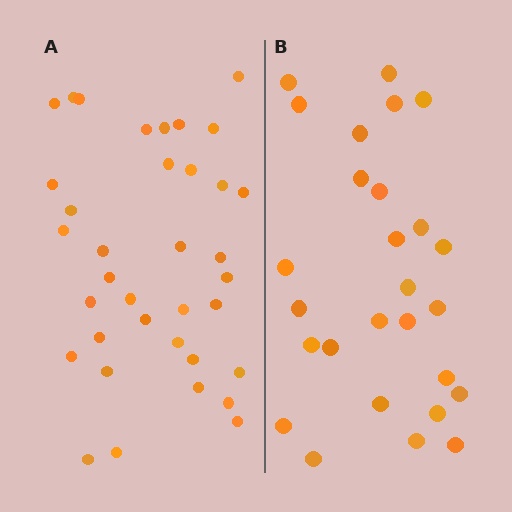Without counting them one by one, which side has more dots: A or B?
Region A (the left region) has more dots.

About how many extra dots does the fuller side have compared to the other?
Region A has roughly 8 or so more dots than region B.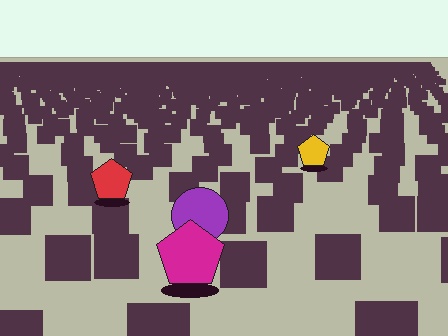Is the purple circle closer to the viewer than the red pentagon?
Yes. The purple circle is closer — you can tell from the texture gradient: the ground texture is coarser near it.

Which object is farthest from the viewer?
The yellow pentagon is farthest from the viewer. It appears smaller and the ground texture around it is denser.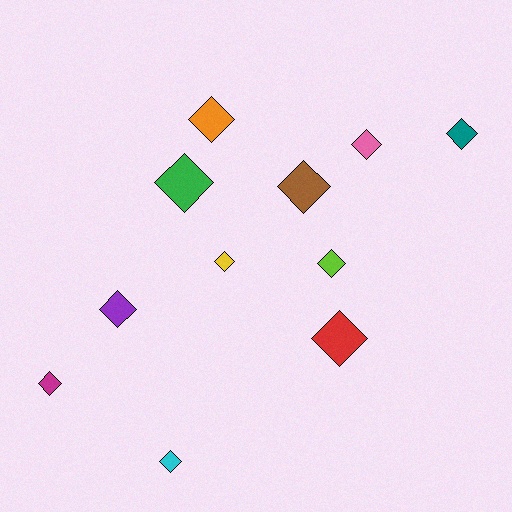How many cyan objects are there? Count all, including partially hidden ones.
There is 1 cyan object.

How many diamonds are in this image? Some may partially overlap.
There are 11 diamonds.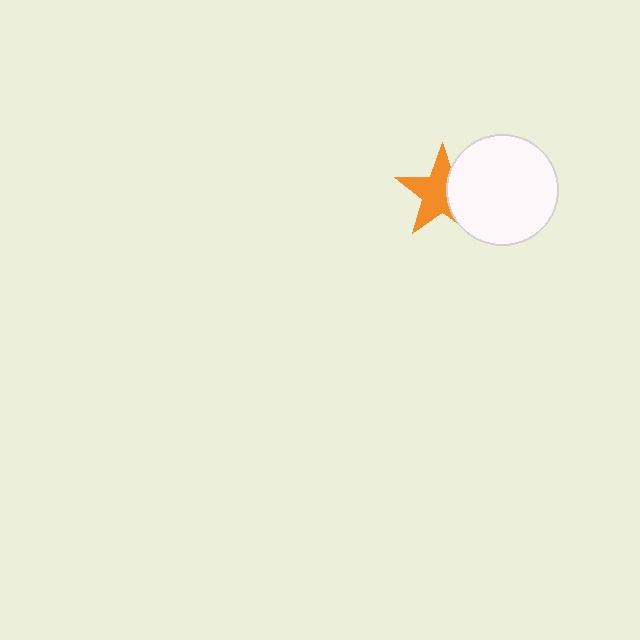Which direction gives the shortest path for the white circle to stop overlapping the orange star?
Moving right gives the shortest separation.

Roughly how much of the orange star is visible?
About half of it is visible (roughly 64%).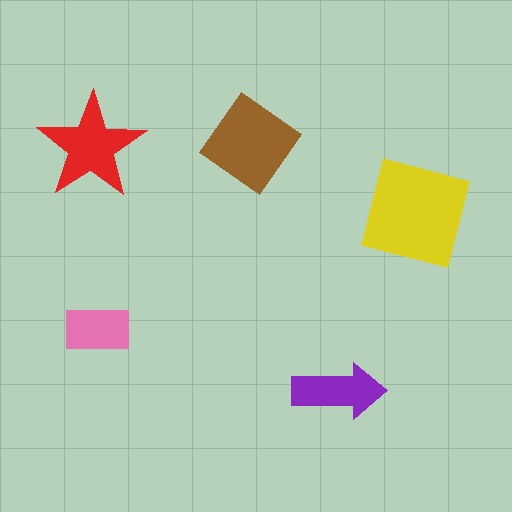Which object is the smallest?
The pink rectangle.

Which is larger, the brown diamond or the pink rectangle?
The brown diamond.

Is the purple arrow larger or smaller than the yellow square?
Smaller.